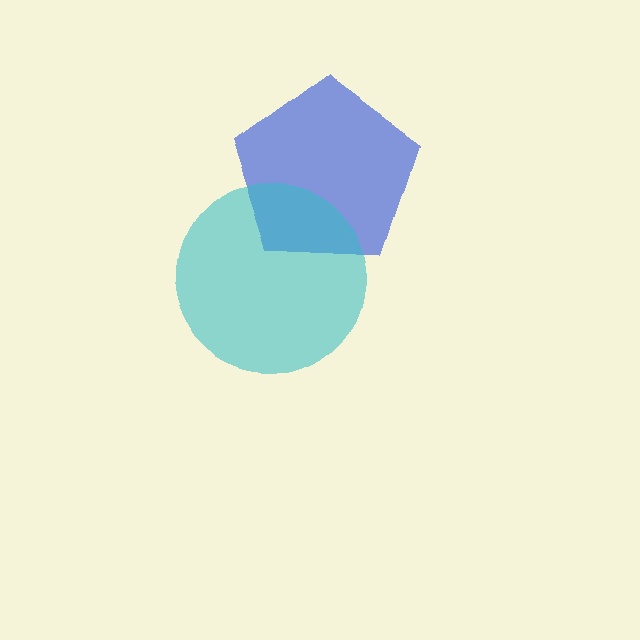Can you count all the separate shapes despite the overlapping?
Yes, there are 2 separate shapes.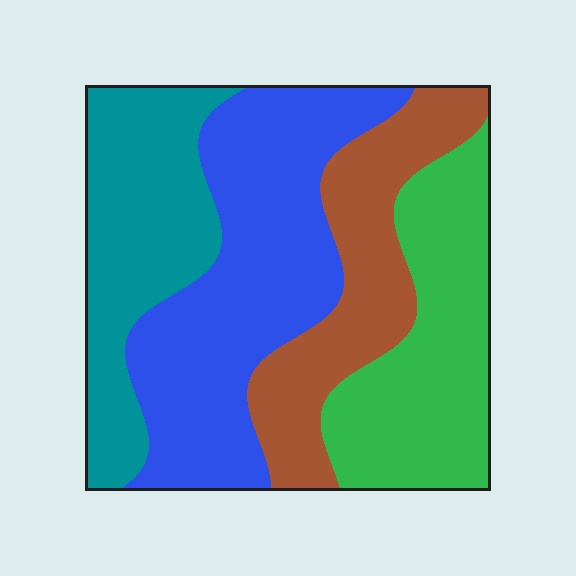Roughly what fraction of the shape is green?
Green takes up about one quarter (1/4) of the shape.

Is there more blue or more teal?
Blue.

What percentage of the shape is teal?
Teal covers roughly 20% of the shape.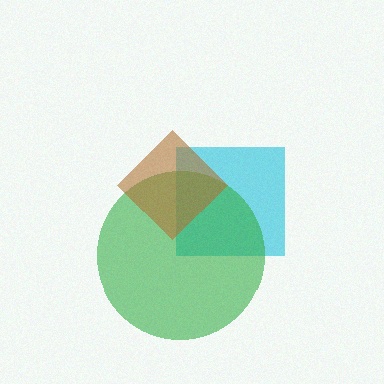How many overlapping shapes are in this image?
There are 3 overlapping shapes in the image.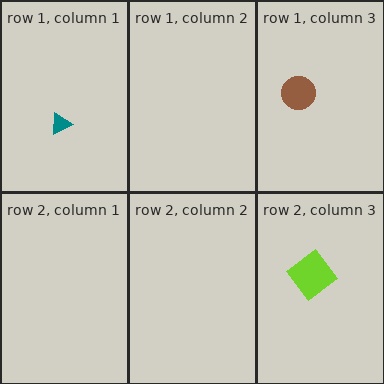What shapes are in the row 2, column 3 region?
The lime diamond.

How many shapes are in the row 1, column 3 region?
1.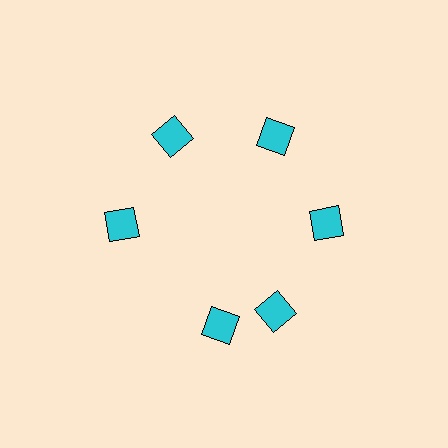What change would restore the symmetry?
The symmetry would be restored by rotating it back into even spacing with its neighbors so that all 6 diamonds sit at equal angles and equal distance from the center.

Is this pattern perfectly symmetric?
No. The 6 cyan diamonds are arranged in a ring, but one element near the 7 o'clock position is rotated out of alignment along the ring, breaking the 6-fold rotational symmetry.